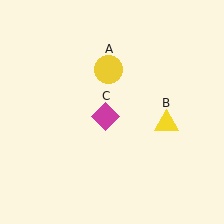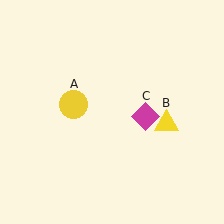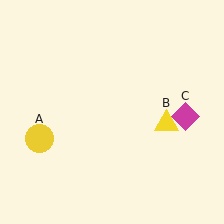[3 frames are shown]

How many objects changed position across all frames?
2 objects changed position: yellow circle (object A), magenta diamond (object C).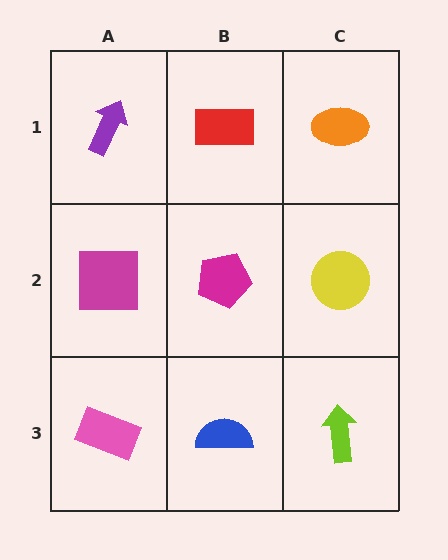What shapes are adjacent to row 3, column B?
A magenta pentagon (row 2, column B), a pink rectangle (row 3, column A), a lime arrow (row 3, column C).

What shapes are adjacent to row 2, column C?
An orange ellipse (row 1, column C), a lime arrow (row 3, column C), a magenta pentagon (row 2, column B).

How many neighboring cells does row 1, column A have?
2.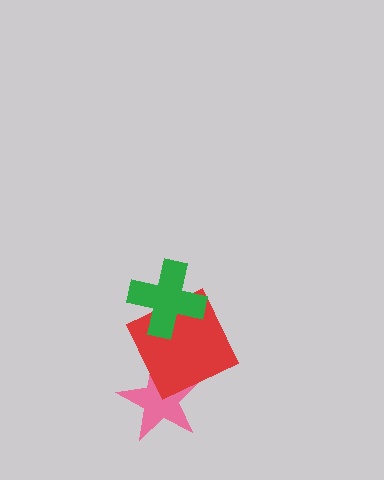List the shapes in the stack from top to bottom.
From top to bottom: the green cross, the red square, the pink star.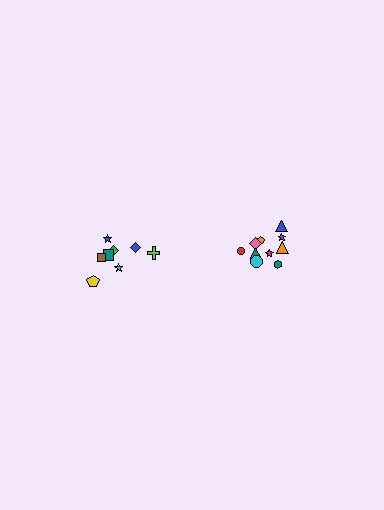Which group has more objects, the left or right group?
The right group.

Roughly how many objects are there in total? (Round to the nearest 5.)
Roughly 20 objects in total.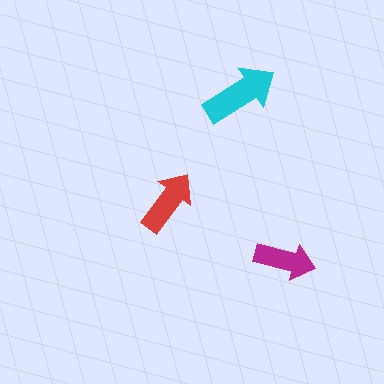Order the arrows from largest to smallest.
the cyan one, the red one, the magenta one.